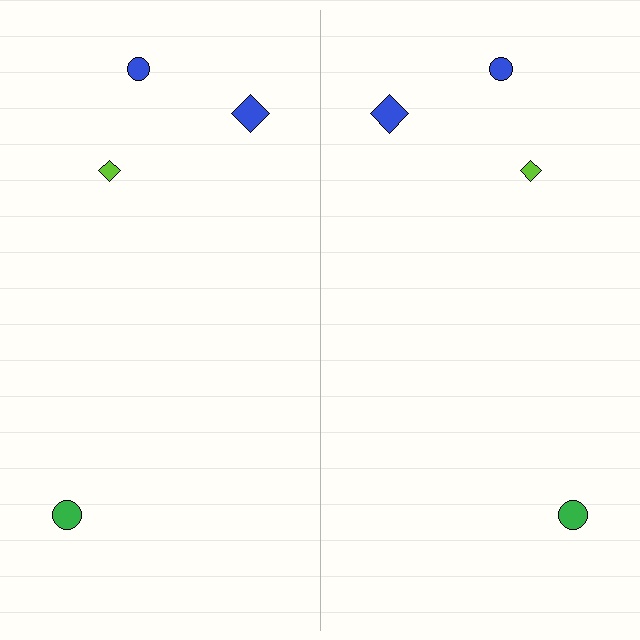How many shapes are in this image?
There are 8 shapes in this image.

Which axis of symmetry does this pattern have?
The pattern has a vertical axis of symmetry running through the center of the image.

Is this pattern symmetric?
Yes, this pattern has bilateral (reflection) symmetry.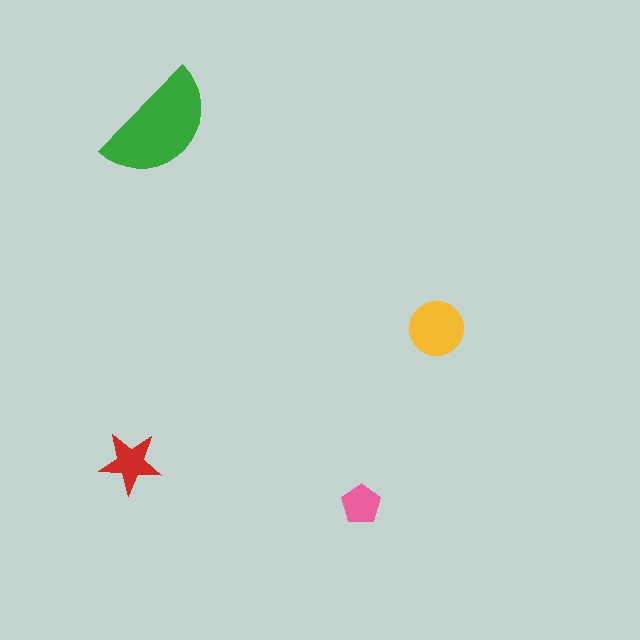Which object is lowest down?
The pink pentagon is bottommost.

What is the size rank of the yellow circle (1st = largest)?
2nd.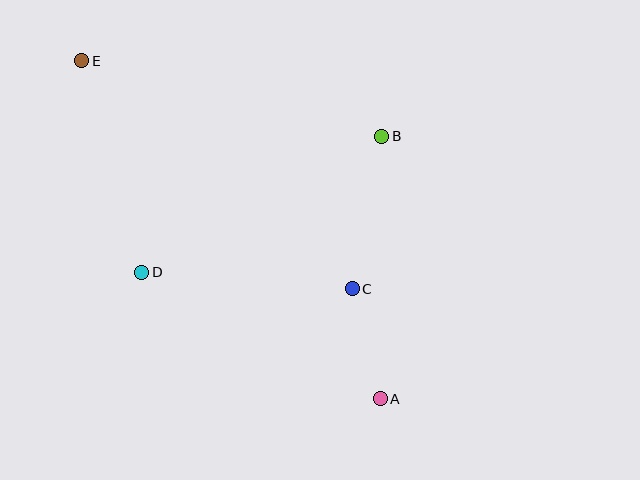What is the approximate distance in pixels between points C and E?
The distance between C and E is approximately 354 pixels.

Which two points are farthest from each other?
Points A and E are farthest from each other.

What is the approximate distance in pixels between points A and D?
The distance between A and D is approximately 270 pixels.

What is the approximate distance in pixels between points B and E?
The distance between B and E is approximately 309 pixels.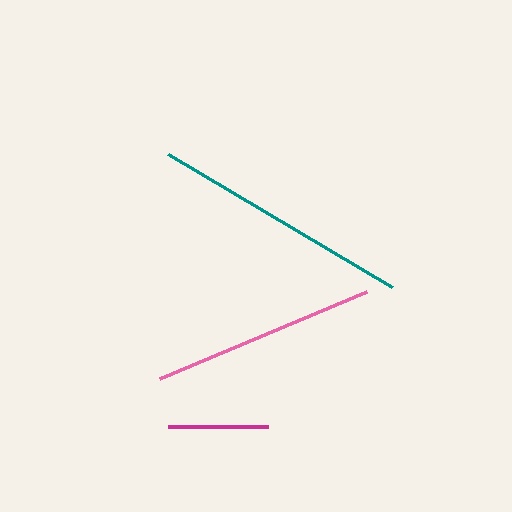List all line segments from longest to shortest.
From longest to shortest: teal, pink, magenta.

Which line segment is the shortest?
The magenta line is the shortest at approximately 100 pixels.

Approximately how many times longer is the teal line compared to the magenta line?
The teal line is approximately 2.6 times the length of the magenta line.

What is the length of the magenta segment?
The magenta segment is approximately 100 pixels long.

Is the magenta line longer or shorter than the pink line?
The pink line is longer than the magenta line.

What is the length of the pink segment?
The pink segment is approximately 225 pixels long.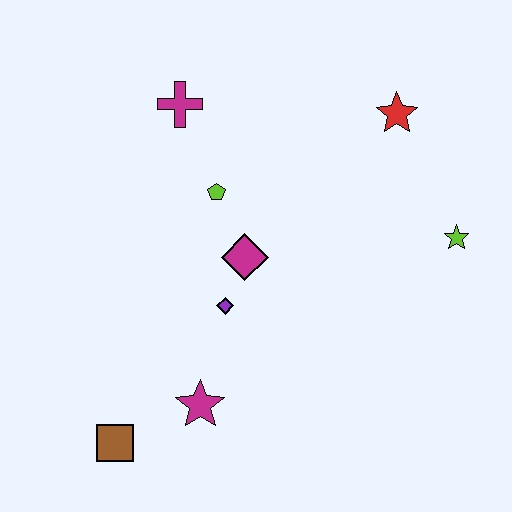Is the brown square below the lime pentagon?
Yes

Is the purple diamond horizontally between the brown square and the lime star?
Yes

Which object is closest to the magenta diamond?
The purple diamond is closest to the magenta diamond.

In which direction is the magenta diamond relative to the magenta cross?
The magenta diamond is below the magenta cross.